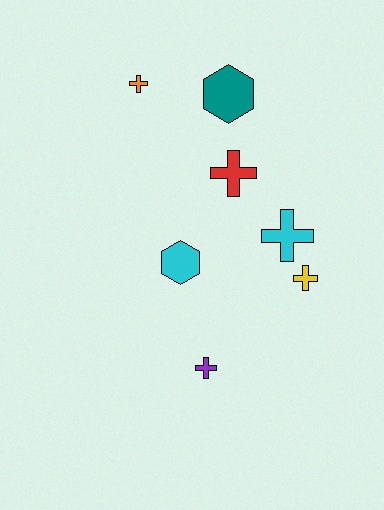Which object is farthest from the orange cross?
The purple cross is farthest from the orange cross.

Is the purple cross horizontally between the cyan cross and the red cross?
No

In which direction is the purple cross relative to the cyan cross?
The purple cross is below the cyan cross.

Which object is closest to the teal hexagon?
The red cross is closest to the teal hexagon.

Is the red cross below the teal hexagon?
Yes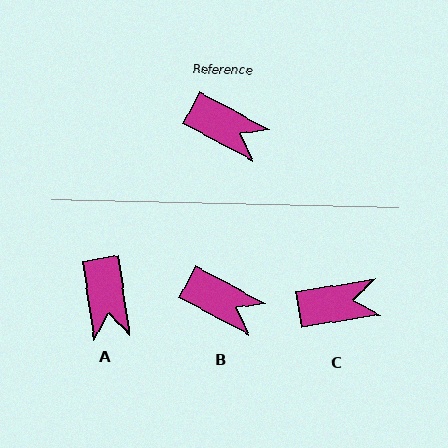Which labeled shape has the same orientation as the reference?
B.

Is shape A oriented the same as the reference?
No, it is off by about 53 degrees.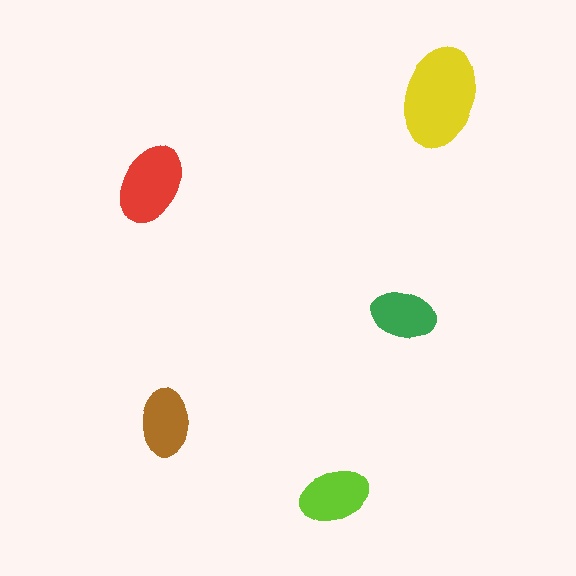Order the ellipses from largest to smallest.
the yellow one, the red one, the lime one, the brown one, the green one.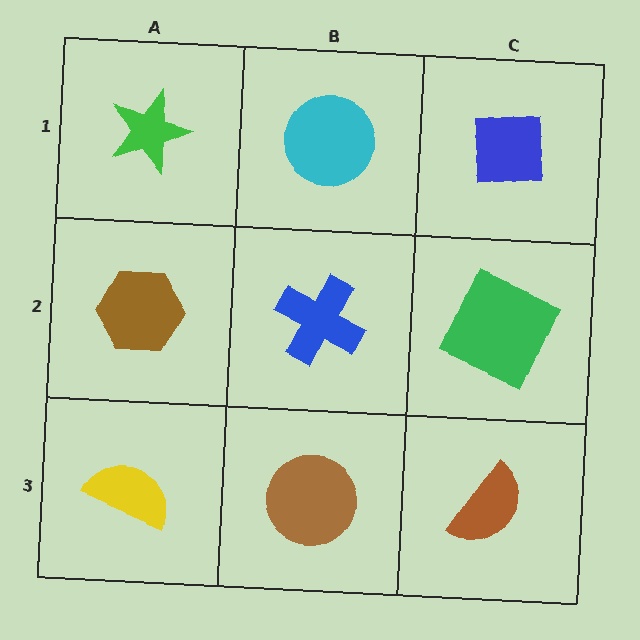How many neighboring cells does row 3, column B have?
3.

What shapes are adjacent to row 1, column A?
A brown hexagon (row 2, column A), a cyan circle (row 1, column B).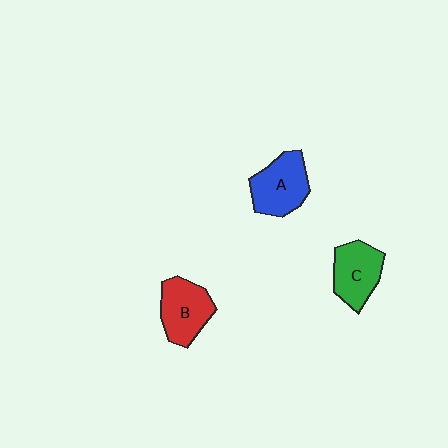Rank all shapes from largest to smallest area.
From largest to smallest: A (blue), B (red), C (green).